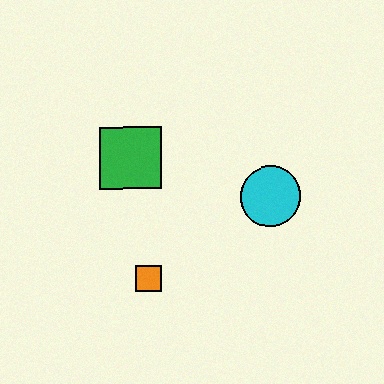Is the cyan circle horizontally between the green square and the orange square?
No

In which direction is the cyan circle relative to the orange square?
The cyan circle is to the right of the orange square.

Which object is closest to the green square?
The orange square is closest to the green square.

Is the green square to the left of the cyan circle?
Yes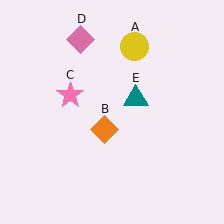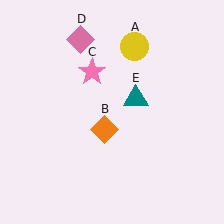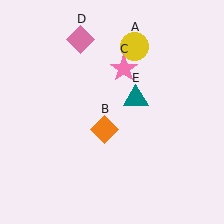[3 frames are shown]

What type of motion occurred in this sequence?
The pink star (object C) rotated clockwise around the center of the scene.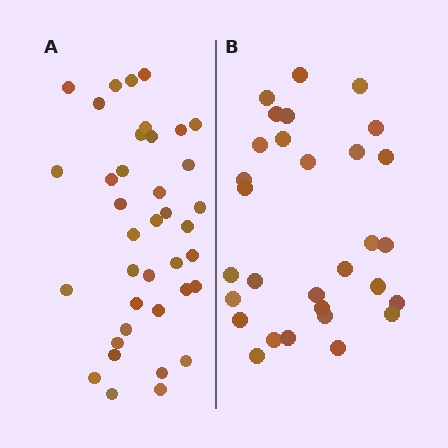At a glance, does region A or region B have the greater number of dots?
Region A (the left region) has more dots.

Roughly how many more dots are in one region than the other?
Region A has roughly 8 or so more dots than region B.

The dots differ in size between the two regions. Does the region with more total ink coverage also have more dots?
No. Region B has more total ink coverage because its dots are larger, but region A actually contains more individual dots. Total area can be misleading — the number of items is what matters here.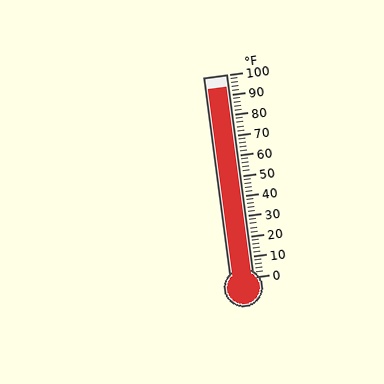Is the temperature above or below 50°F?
The temperature is above 50°F.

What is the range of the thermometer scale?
The thermometer scale ranges from 0°F to 100°F.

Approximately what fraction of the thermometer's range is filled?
The thermometer is filled to approximately 95% of its range.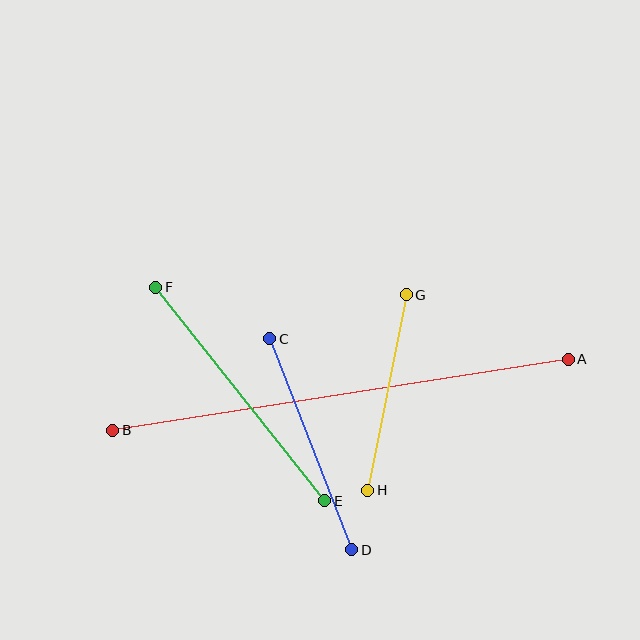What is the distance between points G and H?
The distance is approximately 199 pixels.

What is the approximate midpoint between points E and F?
The midpoint is at approximately (240, 394) pixels.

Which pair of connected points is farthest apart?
Points A and B are farthest apart.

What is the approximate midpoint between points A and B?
The midpoint is at approximately (341, 395) pixels.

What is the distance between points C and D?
The distance is approximately 227 pixels.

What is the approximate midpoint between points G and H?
The midpoint is at approximately (387, 393) pixels.